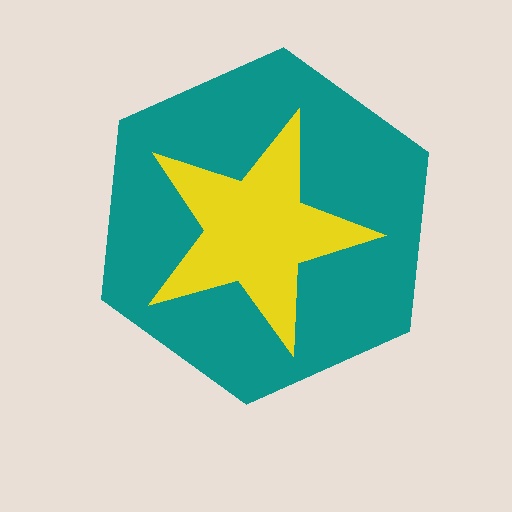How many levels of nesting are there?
2.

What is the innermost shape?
The yellow star.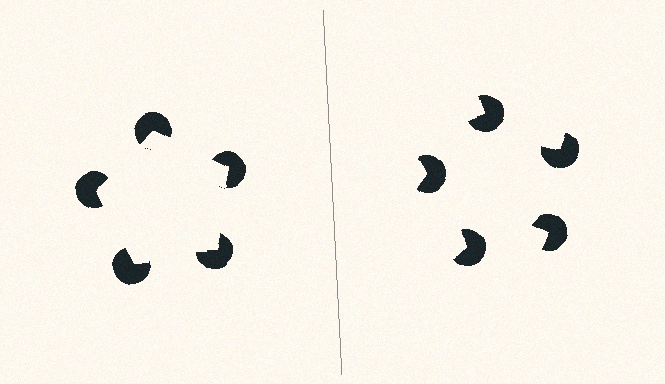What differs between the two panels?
The pac-man discs are positioned identically on both sides; only the wedge orientations differ. On the left they align to a pentagon; on the right they are misaligned.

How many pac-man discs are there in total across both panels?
10 — 5 on each side.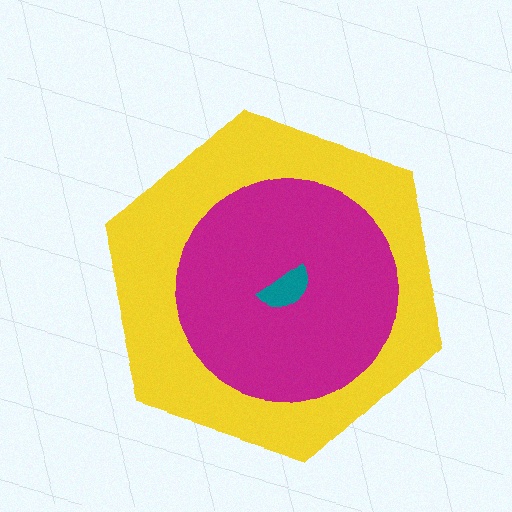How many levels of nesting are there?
3.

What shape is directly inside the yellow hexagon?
The magenta circle.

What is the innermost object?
The teal semicircle.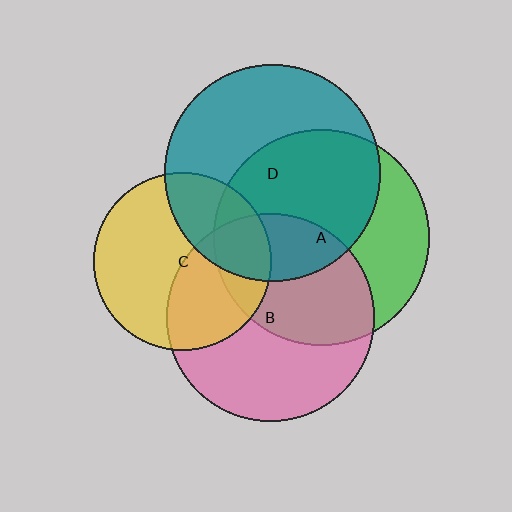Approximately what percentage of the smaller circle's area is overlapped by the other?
Approximately 20%.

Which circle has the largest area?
Circle D (teal).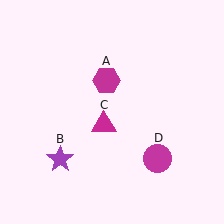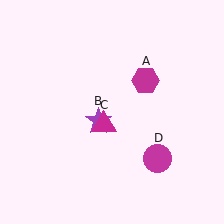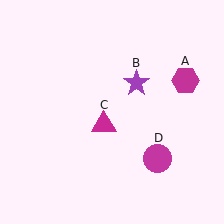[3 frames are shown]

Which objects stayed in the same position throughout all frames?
Magenta triangle (object C) and magenta circle (object D) remained stationary.